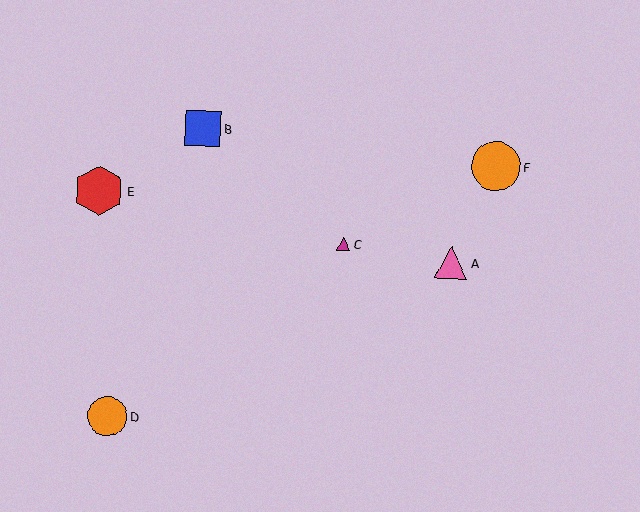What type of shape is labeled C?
Shape C is a magenta triangle.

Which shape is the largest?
The red hexagon (labeled E) is the largest.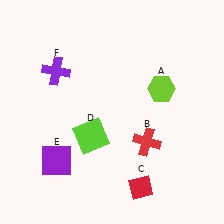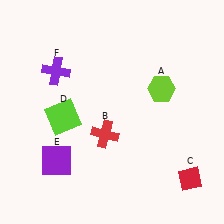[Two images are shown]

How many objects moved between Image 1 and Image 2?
3 objects moved between the two images.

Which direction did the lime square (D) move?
The lime square (D) moved left.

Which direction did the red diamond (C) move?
The red diamond (C) moved right.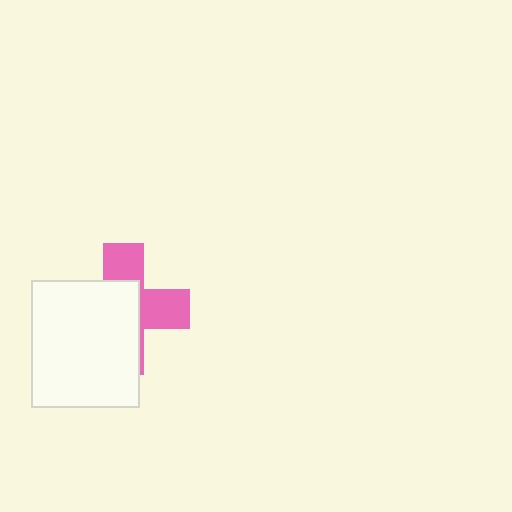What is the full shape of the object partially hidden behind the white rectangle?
The partially hidden object is a pink cross.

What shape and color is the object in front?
The object in front is a white rectangle.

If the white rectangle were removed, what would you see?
You would see the complete pink cross.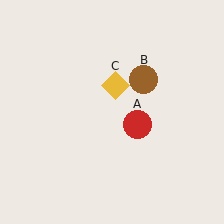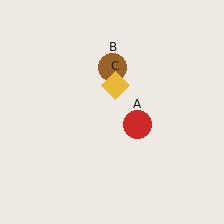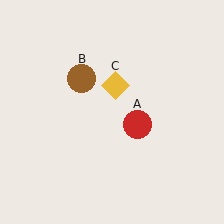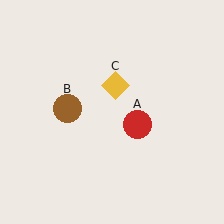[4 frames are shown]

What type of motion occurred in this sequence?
The brown circle (object B) rotated counterclockwise around the center of the scene.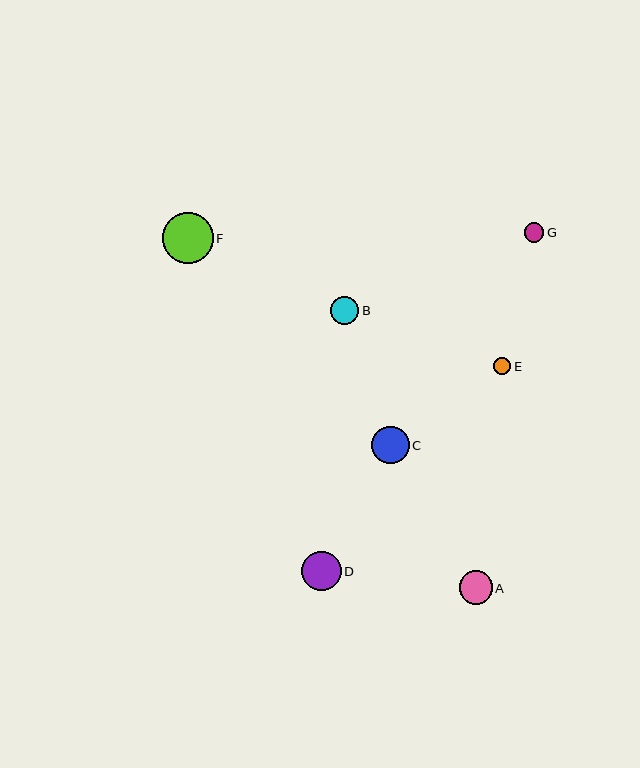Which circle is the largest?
Circle F is the largest with a size of approximately 50 pixels.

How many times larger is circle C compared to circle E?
Circle C is approximately 2.2 times the size of circle E.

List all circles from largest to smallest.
From largest to smallest: F, D, C, A, B, G, E.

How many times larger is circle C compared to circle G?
Circle C is approximately 1.9 times the size of circle G.